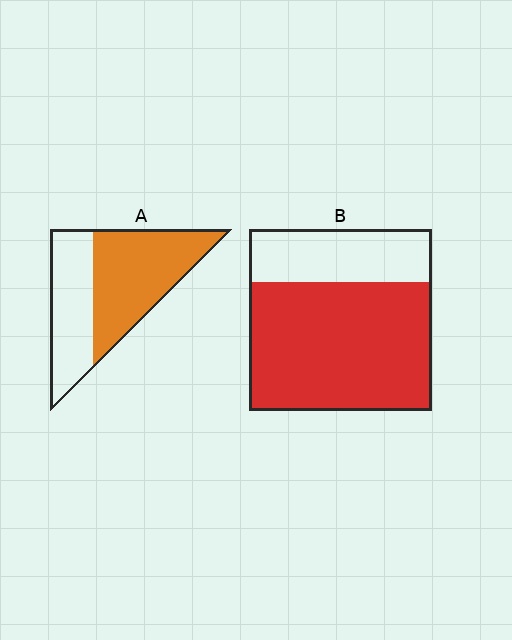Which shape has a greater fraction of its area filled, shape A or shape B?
Shape B.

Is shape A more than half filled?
Yes.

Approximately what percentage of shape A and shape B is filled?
A is approximately 60% and B is approximately 70%.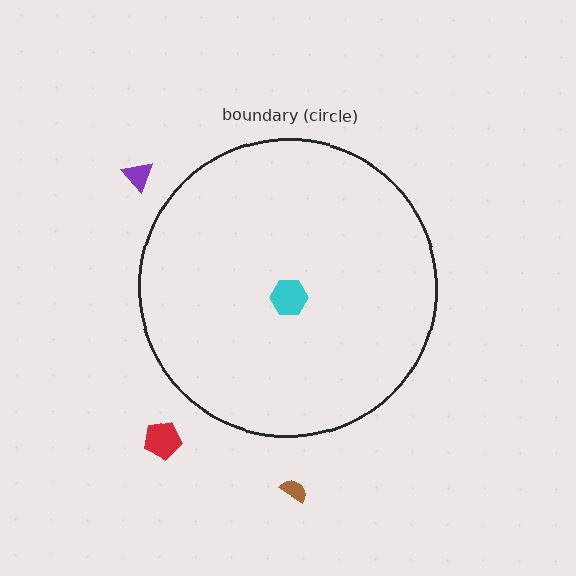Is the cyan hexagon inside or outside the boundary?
Inside.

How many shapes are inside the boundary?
1 inside, 3 outside.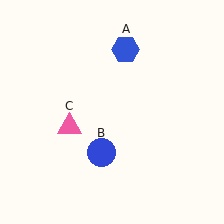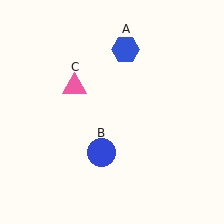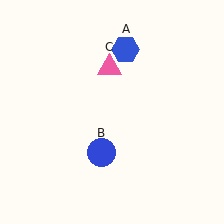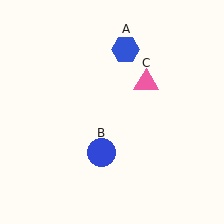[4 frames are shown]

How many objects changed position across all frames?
1 object changed position: pink triangle (object C).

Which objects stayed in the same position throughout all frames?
Blue hexagon (object A) and blue circle (object B) remained stationary.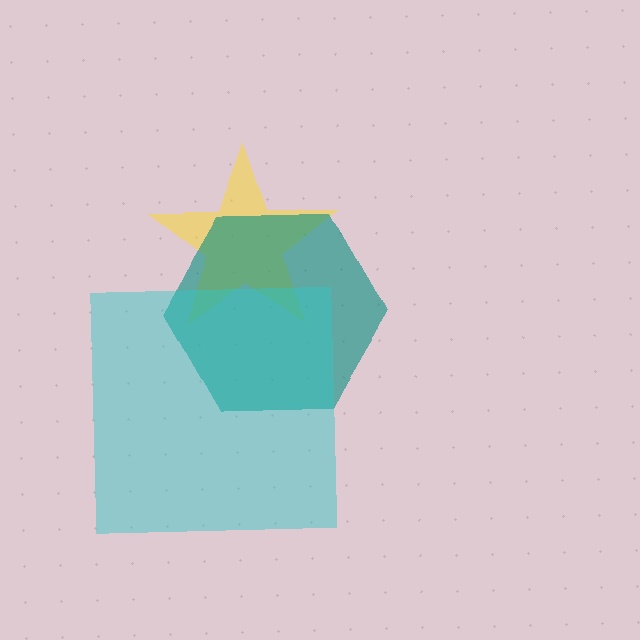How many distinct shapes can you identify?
There are 3 distinct shapes: a yellow star, a teal hexagon, a cyan square.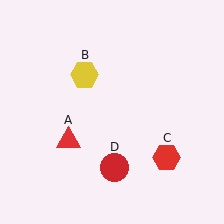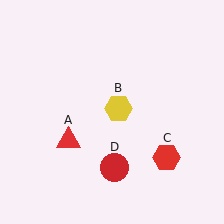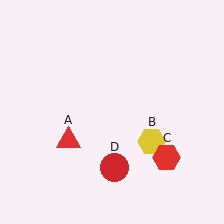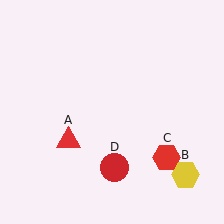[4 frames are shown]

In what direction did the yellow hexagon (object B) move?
The yellow hexagon (object B) moved down and to the right.